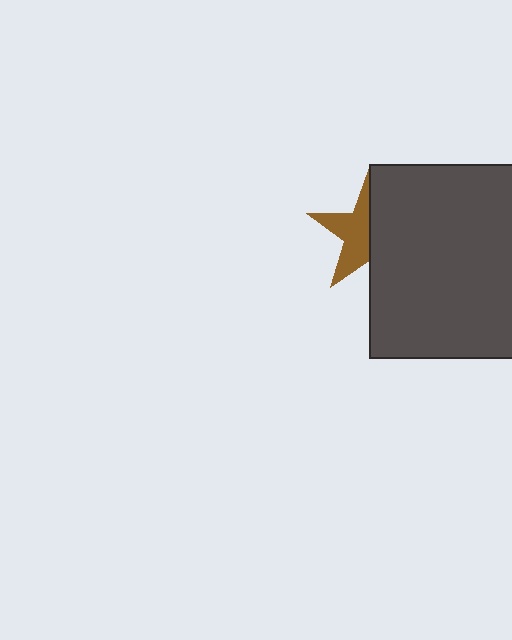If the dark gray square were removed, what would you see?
You would see the complete brown star.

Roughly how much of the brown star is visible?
About half of it is visible (roughly 50%).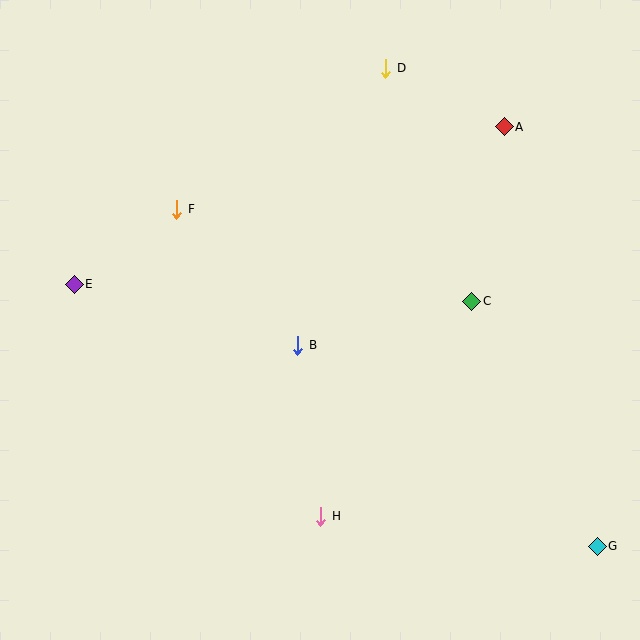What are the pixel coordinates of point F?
Point F is at (177, 209).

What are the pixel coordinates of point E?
Point E is at (74, 284).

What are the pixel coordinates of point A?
Point A is at (504, 127).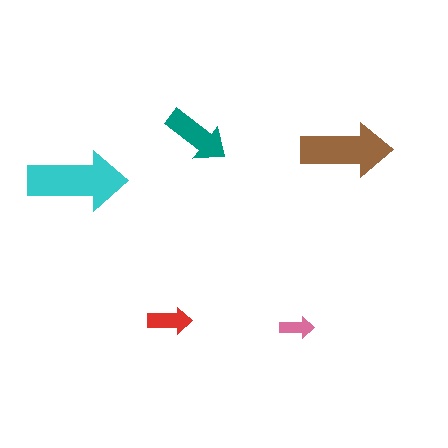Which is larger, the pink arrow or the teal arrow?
The teal one.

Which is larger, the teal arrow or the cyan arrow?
The cyan one.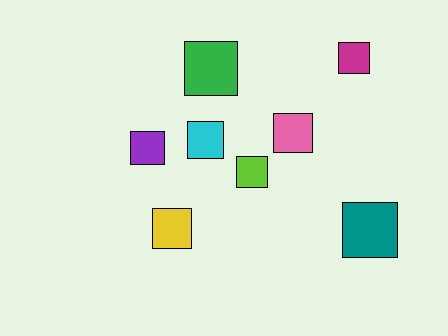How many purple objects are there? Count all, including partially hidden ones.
There is 1 purple object.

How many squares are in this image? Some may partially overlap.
There are 8 squares.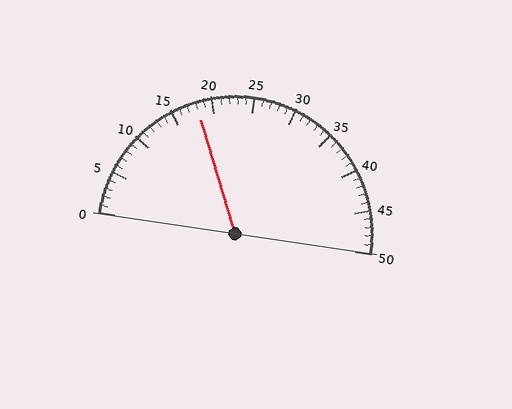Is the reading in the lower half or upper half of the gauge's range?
The reading is in the lower half of the range (0 to 50).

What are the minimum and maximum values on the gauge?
The gauge ranges from 0 to 50.